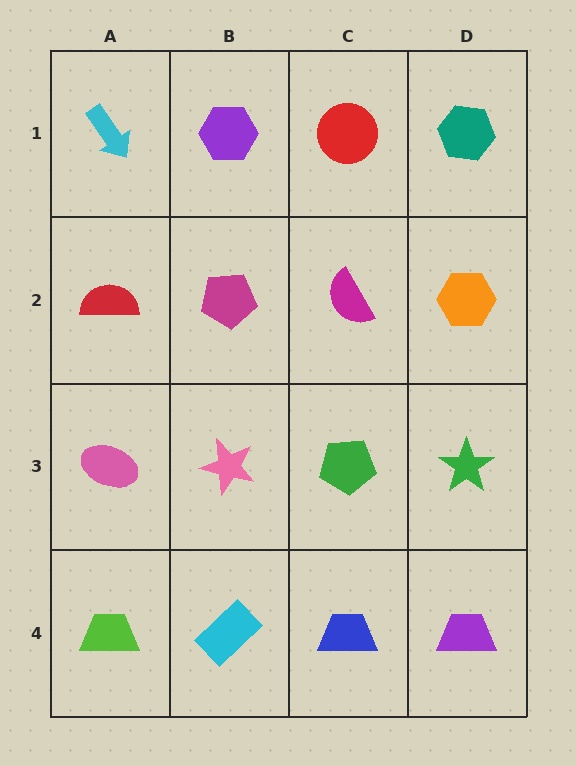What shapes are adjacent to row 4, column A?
A pink ellipse (row 3, column A), a cyan rectangle (row 4, column B).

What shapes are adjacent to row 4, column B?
A pink star (row 3, column B), a lime trapezoid (row 4, column A), a blue trapezoid (row 4, column C).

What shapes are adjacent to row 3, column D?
An orange hexagon (row 2, column D), a purple trapezoid (row 4, column D), a green pentagon (row 3, column C).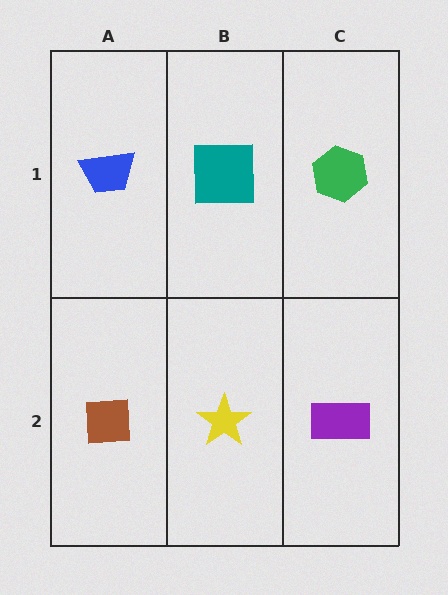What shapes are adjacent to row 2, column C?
A green hexagon (row 1, column C), a yellow star (row 2, column B).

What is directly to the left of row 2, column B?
A brown square.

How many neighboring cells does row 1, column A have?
2.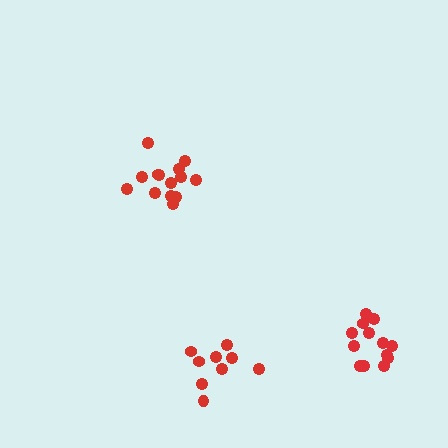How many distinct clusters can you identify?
There are 3 distinct clusters.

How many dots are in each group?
Group 1: 14 dots, Group 2: 9 dots, Group 3: 13 dots (36 total).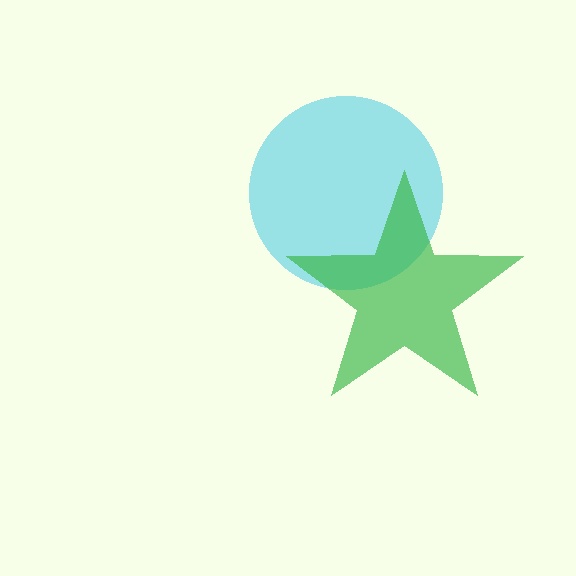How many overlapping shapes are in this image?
There are 2 overlapping shapes in the image.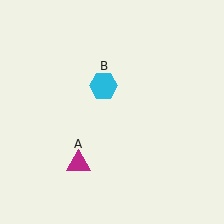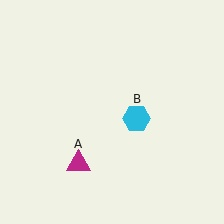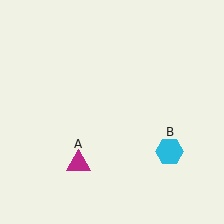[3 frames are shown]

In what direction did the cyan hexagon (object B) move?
The cyan hexagon (object B) moved down and to the right.